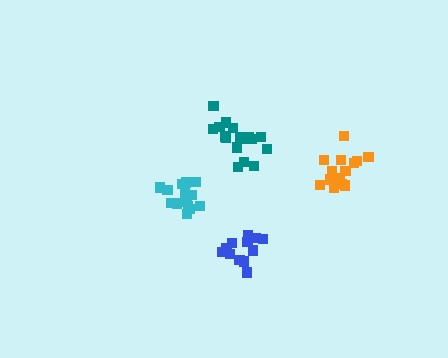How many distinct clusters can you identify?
There are 4 distinct clusters.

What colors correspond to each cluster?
The clusters are colored: orange, cyan, teal, blue.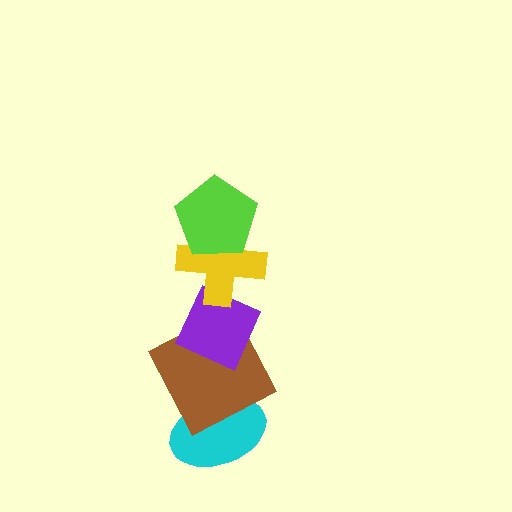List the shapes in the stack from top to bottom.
From top to bottom: the lime pentagon, the yellow cross, the purple diamond, the brown square, the cyan ellipse.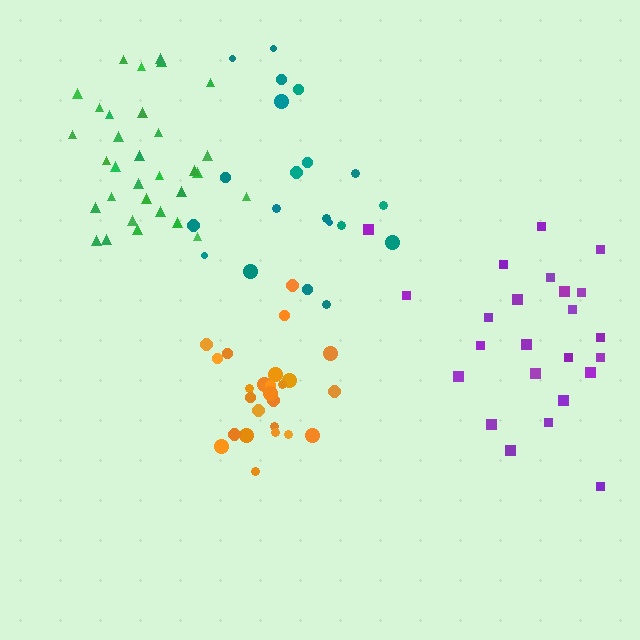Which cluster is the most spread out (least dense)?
Teal.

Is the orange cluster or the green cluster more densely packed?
Orange.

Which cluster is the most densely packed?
Orange.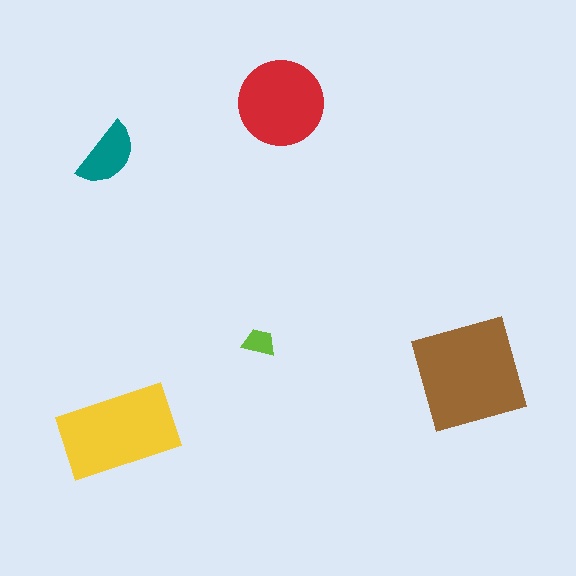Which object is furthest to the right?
The brown square is rightmost.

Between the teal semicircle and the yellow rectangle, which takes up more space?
The yellow rectangle.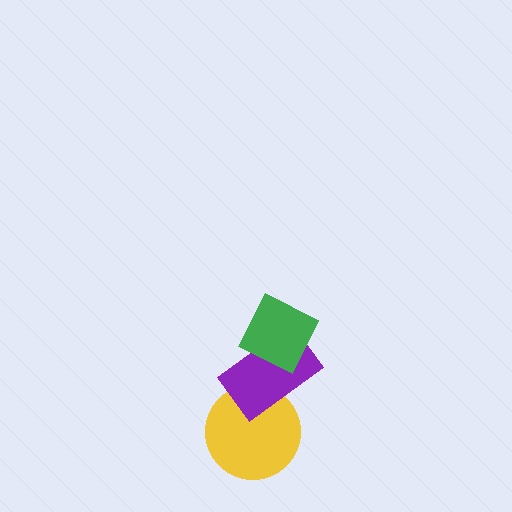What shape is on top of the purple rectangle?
The green diamond is on top of the purple rectangle.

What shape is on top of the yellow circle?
The purple rectangle is on top of the yellow circle.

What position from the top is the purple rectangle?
The purple rectangle is 2nd from the top.